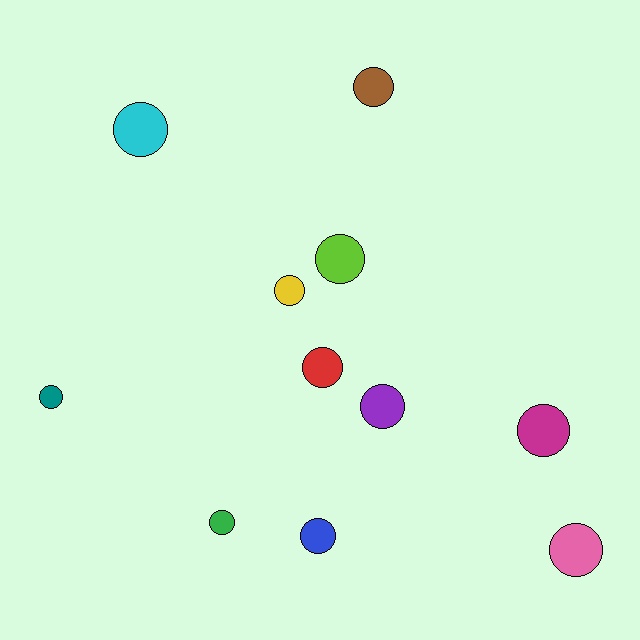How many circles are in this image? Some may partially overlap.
There are 11 circles.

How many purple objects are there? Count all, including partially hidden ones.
There is 1 purple object.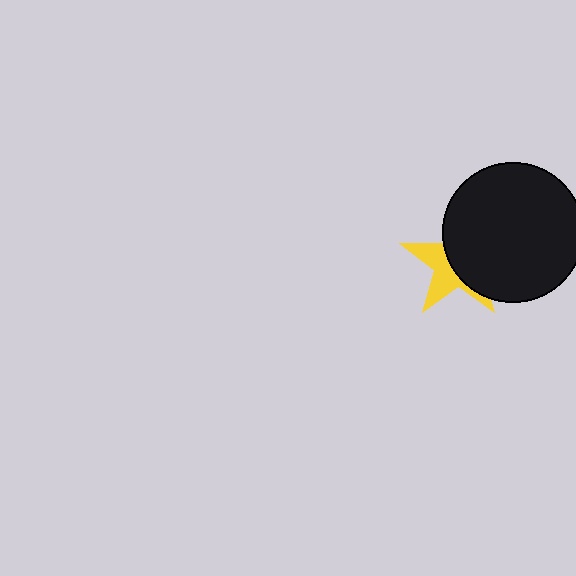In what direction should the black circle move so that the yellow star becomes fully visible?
The black circle should move right. That is the shortest direction to clear the overlap and leave the yellow star fully visible.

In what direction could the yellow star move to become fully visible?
The yellow star could move left. That would shift it out from behind the black circle entirely.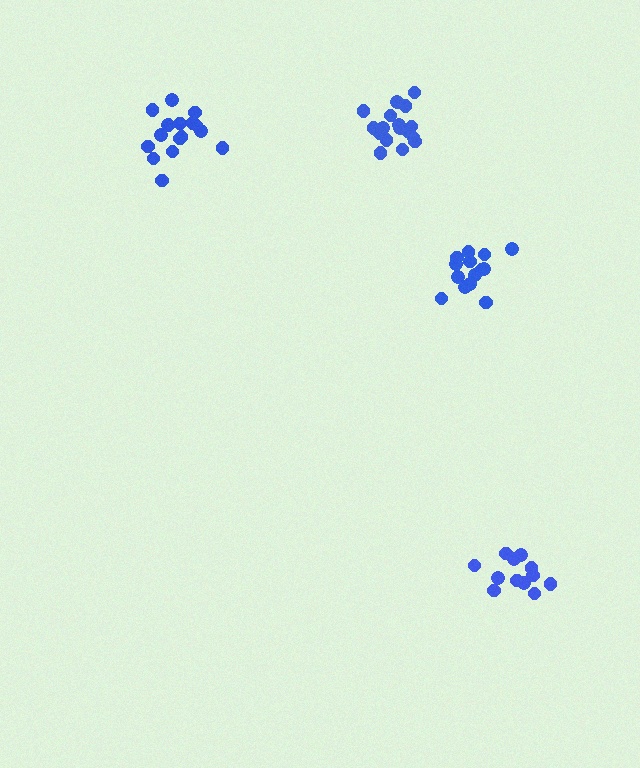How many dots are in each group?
Group 1: 14 dots, Group 2: 17 dots, Group 3: 12 dots, Group 4: 17 dots (60 total).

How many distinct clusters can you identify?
There are 4 distinct clusters.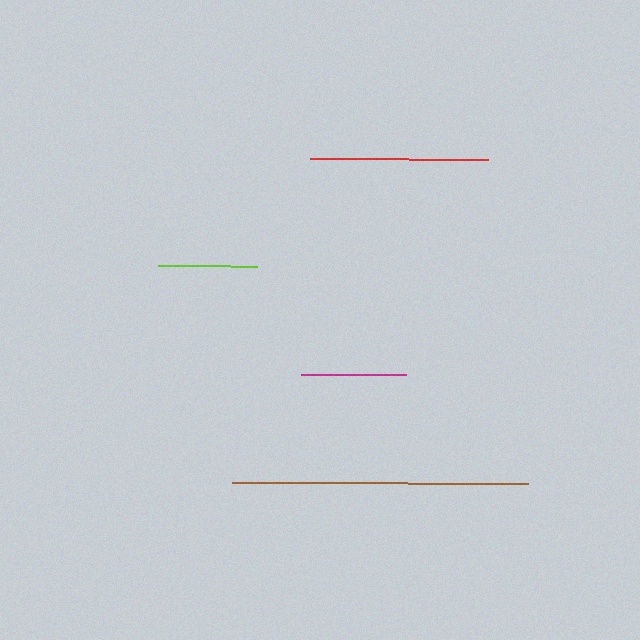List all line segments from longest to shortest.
From longest to shortest: brown, red, magenta, lime.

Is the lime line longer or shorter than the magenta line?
The magenta line is longer than the lime line.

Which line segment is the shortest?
The lime line is the shortest at approximately 99 pixels.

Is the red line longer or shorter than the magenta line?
The red line is longer than the magenta line.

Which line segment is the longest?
The brown line is the longest at approximately 296 pixels.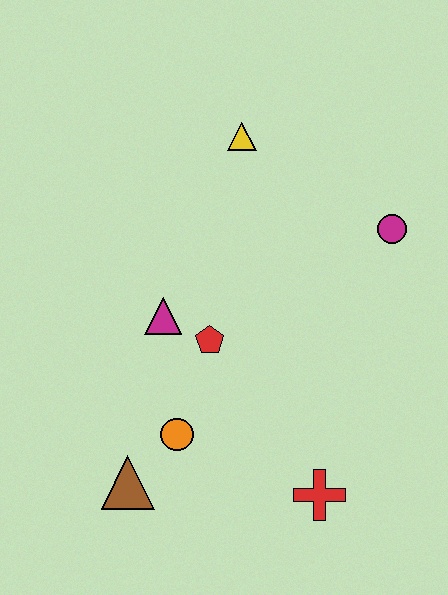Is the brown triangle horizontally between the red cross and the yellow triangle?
No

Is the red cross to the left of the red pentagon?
No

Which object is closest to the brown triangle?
The orange circle is closest to the brown triangle.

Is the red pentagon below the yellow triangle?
Yes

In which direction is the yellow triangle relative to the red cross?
The yellow triangle is above the red cross.